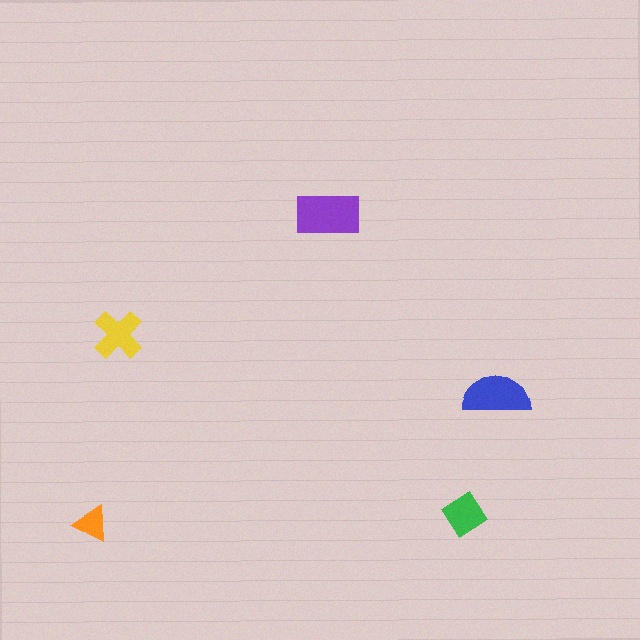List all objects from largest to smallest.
The purple rectangle, the blue semicircle, the yellow cross, the green diamond, the orange triangle.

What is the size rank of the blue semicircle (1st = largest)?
2nd.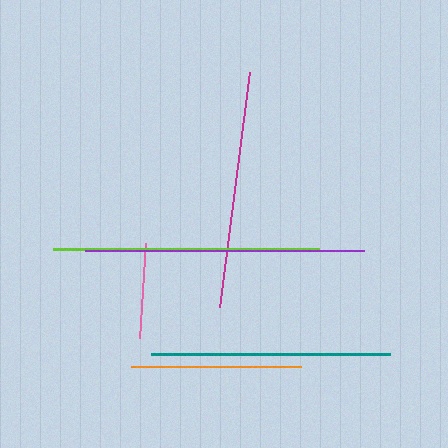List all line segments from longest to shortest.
From longest to shortest: purple, lime, teal, magenta, orange, pink.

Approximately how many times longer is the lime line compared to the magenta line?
The lime line is approximately 1.1 times the length of the magenta line.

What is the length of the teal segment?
The teal segment is approximately 239 pixels long.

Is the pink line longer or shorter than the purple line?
The purple line is longer than the pink line.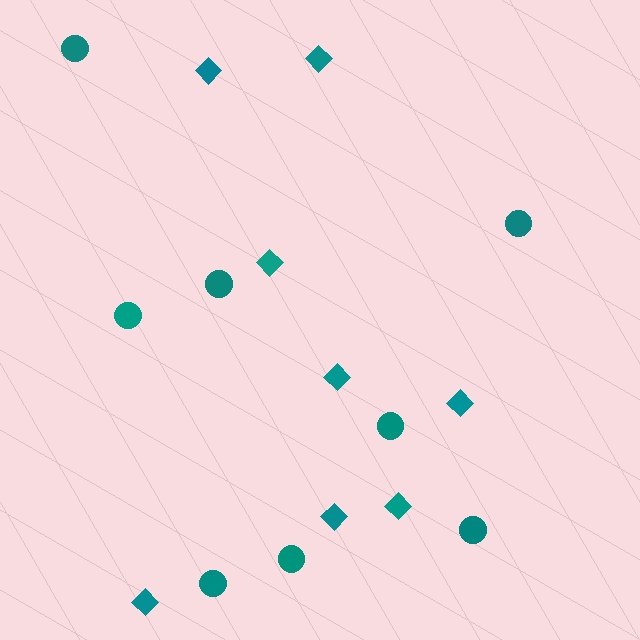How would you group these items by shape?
There are 2 groups: one group of circles (8) and one group of diamonds (8).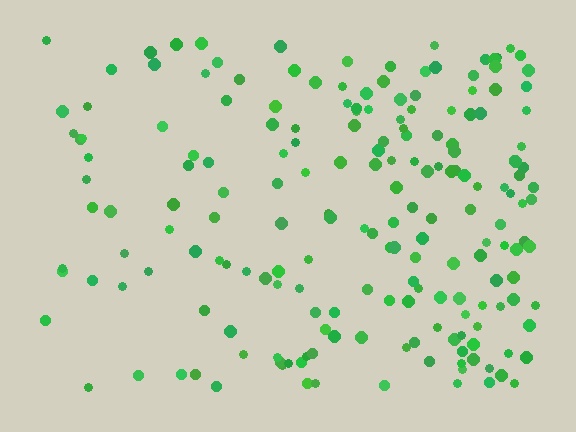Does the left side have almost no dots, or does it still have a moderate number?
Still a moderate number, just noticeably fewer than the right.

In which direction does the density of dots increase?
From left to right, with the right side densest.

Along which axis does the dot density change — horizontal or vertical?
Horizontal.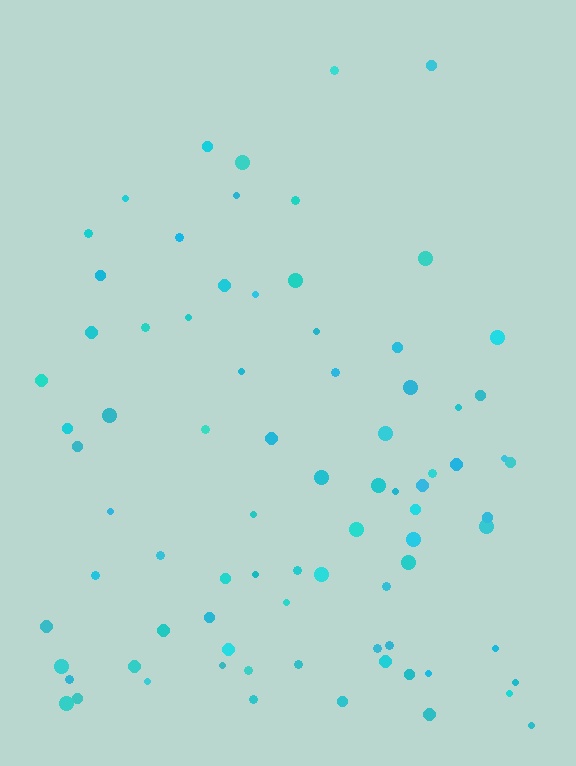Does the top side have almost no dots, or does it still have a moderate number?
Still a moderate number, just noticeably fewer than the bottom.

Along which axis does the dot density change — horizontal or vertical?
Vertical.